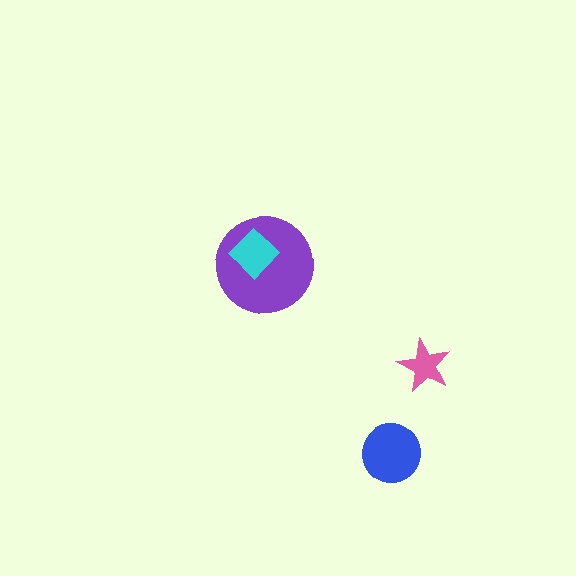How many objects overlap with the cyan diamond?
1 object overlaps with the cyan diamond.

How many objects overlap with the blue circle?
0 objects overlap with the blue circle.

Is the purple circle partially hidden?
Yes, it is partially covered by another shape.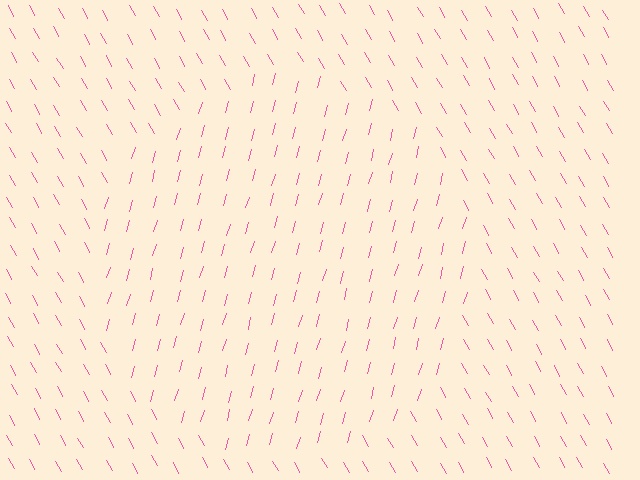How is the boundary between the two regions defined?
The boundary is defined purely by a change in line orientation (approximately 45 degrees difference). All lines are the same color and thickness.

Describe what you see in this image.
The image is filled with small pink line segments. A circle region in the image has lines oriented differently from the surrounding lines, creating a visible texture boundary.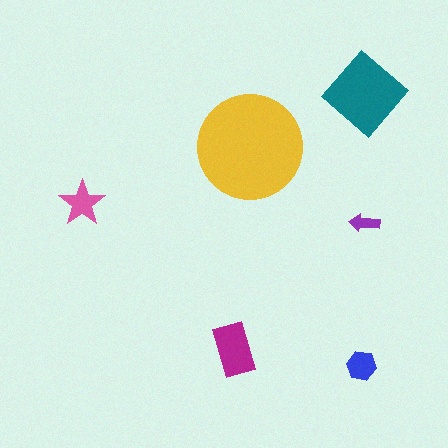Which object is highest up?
The teal diamond is topmost.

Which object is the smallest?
The purple arrow.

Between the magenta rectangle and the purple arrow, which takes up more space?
The magenta rectangle.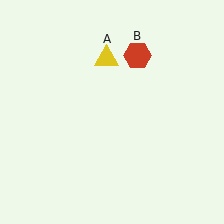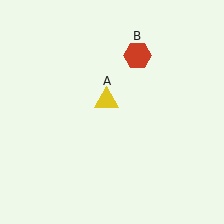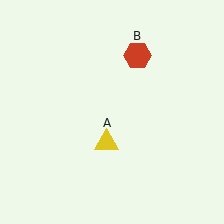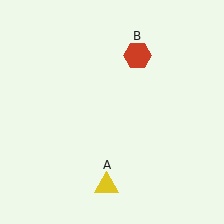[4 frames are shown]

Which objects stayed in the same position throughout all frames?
Red hexagon (object B) remained stationary.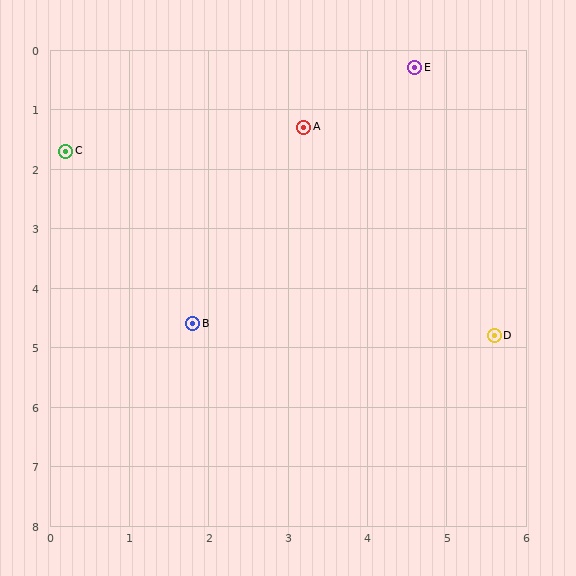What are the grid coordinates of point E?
Point E is at approximately (4.6, 0.3).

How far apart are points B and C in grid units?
Points B and C are about 3.3 grid units apart.